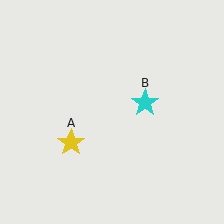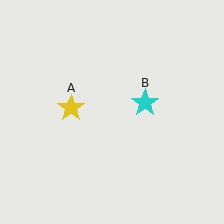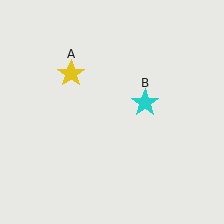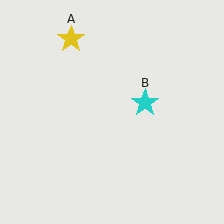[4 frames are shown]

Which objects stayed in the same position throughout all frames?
Cyan star (object B) remained stationary.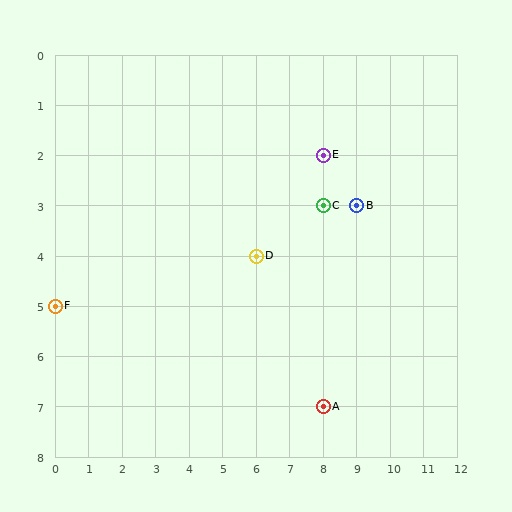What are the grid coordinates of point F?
Point F is at grid coordinates (0, 5).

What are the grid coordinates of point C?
Point C is at grid coordinates (8, 3).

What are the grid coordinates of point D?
Point D is at grid coordinates (6, 4).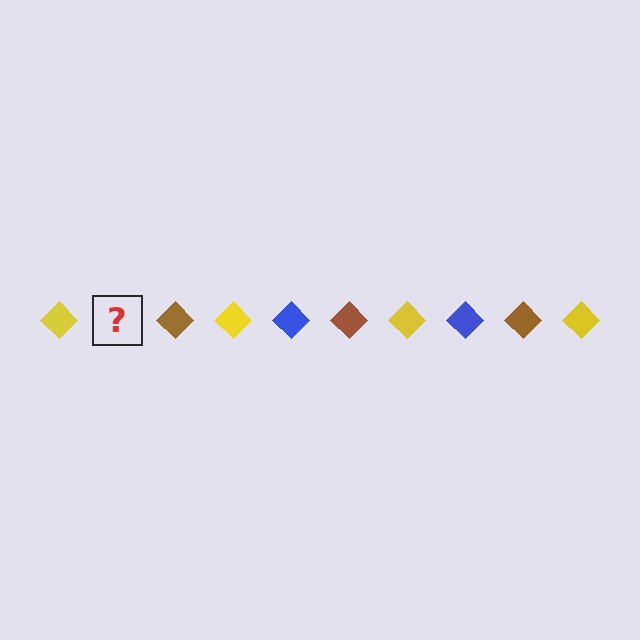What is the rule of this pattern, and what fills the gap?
The rule is that the pattern cycles through yellow, blue, brown diamonds. The gap should be filled with a blue diamond.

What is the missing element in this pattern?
The missing element is a blue diamond.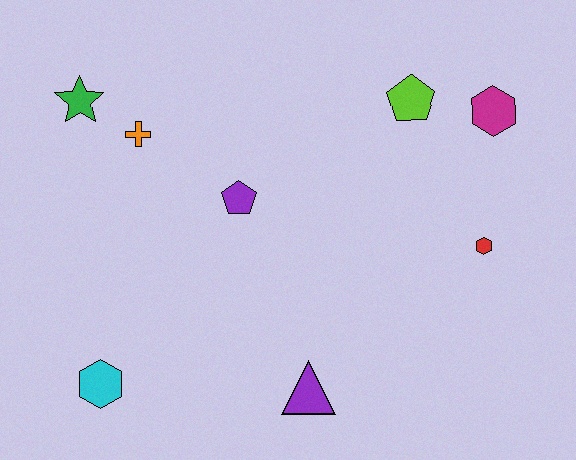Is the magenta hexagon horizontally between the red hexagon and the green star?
No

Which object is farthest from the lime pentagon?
The cyan hexagon is farthest from the lime pentagon.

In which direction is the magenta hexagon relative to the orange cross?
The magenta hexagon is to the right of the orange cross.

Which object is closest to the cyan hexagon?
The purple triangle is closest to the cyan hexagon.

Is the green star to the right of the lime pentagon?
No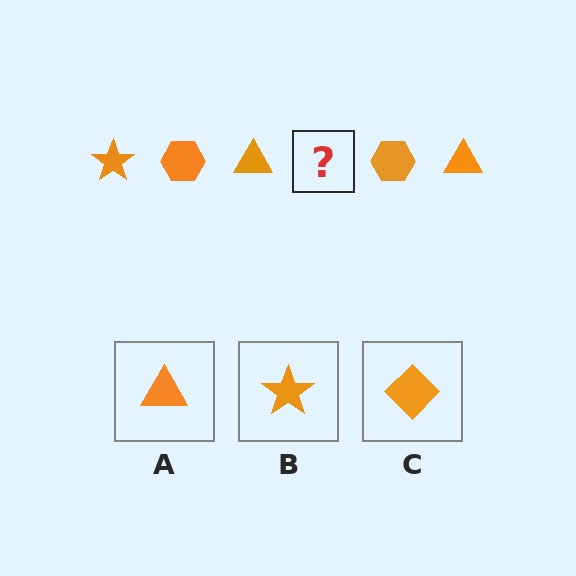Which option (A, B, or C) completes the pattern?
B.